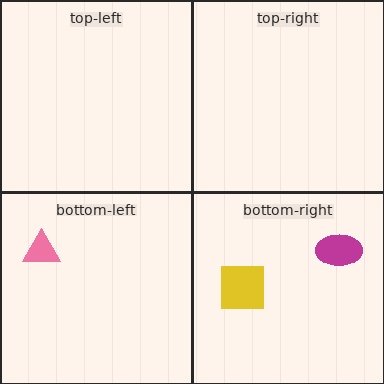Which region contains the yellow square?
The bottom-right region.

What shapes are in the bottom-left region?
The pink triangle.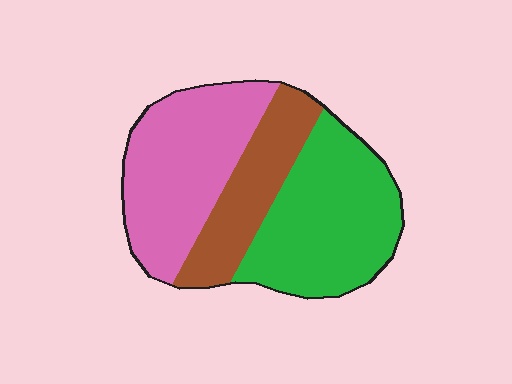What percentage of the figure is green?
Green takes up between a quarter and a half of the figure.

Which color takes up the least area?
Brown, at roughly 25%.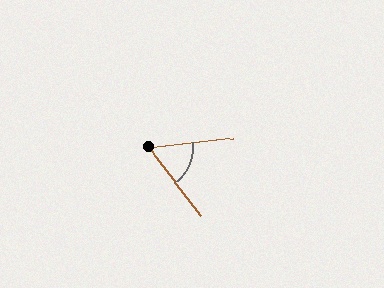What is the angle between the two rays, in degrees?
Approximately 59 degrees.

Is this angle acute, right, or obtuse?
It is acute.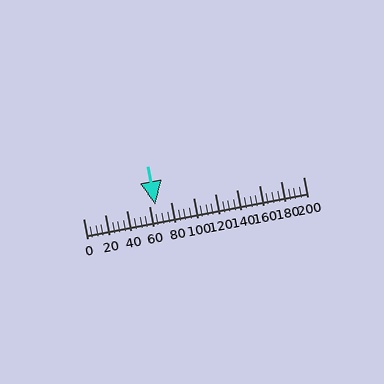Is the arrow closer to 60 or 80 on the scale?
The arrow is closer to 60.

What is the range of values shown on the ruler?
The ruler shows values from 0 to 200.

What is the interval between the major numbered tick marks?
The major tick marks are spaced 20 units apart.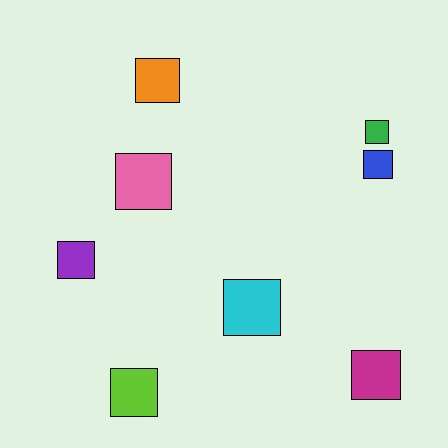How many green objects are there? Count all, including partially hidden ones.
There is 1 green object.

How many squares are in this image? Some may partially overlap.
There are 8 squares.